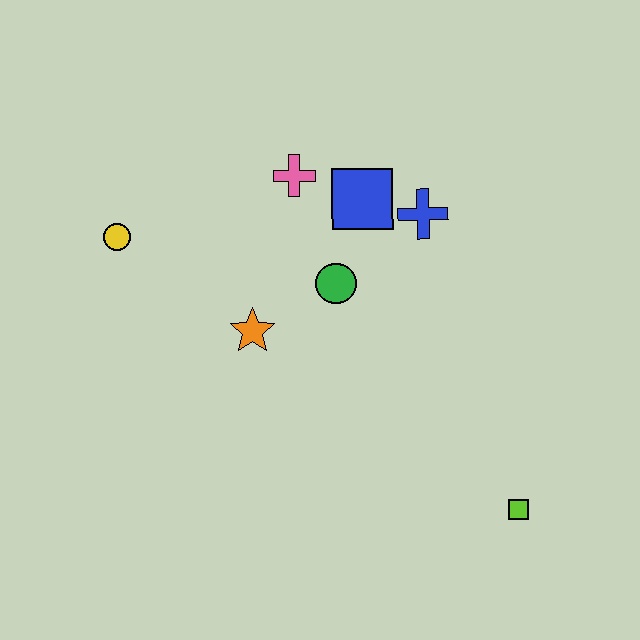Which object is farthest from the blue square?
The lime square is farthest from the blue square.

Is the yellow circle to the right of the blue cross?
No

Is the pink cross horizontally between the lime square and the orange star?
Yes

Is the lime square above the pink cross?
No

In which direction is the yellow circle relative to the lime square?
The yellow circle is to the left of the lime square.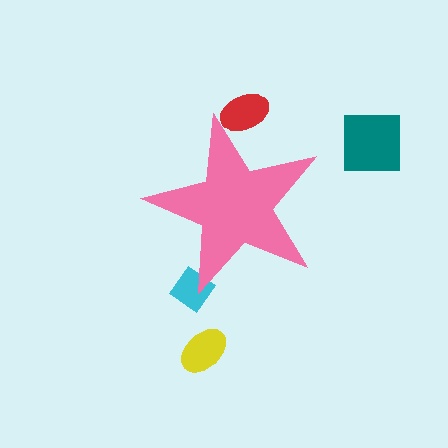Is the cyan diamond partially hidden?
Yes, the cyan diamond is partially hidden behind the pink star.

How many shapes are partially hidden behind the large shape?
2 shapes are partially hidden.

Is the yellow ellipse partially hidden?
No, the yellow ellipse is fully visible.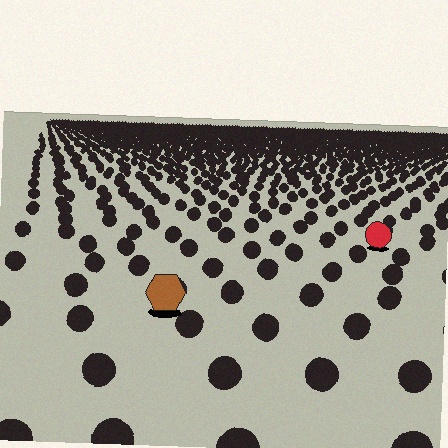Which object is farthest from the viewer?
The red circle is farthest from the viewer. It appears smaller and the ground texture around it is denser.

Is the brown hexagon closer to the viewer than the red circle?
Yes. The brown hexagon is closer — you can tell from the texture gradient: the ground texture is coarser near it.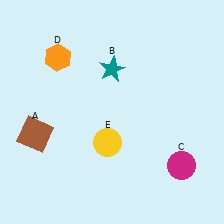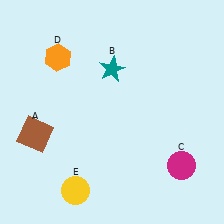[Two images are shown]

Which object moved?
The yellow circle (E) moved down.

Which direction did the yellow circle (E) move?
The yellow circle (E) moved down.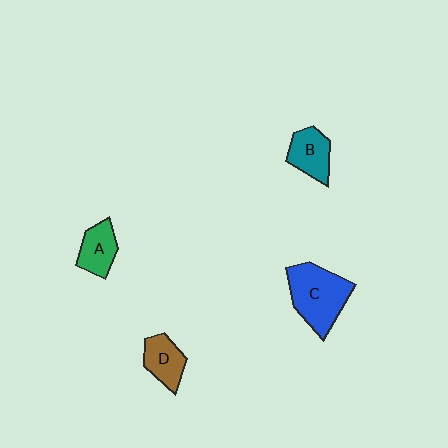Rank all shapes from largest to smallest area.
From largest to smallest: C (blue), B (teal), D (brown), A (green).